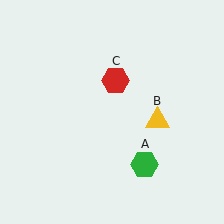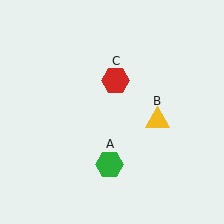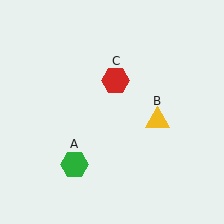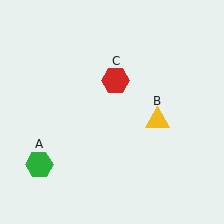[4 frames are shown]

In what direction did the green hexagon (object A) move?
The green hexagon (object A) moved left.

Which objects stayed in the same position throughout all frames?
Yellow triangle (object B) and red hexagon (object C) remained stationary.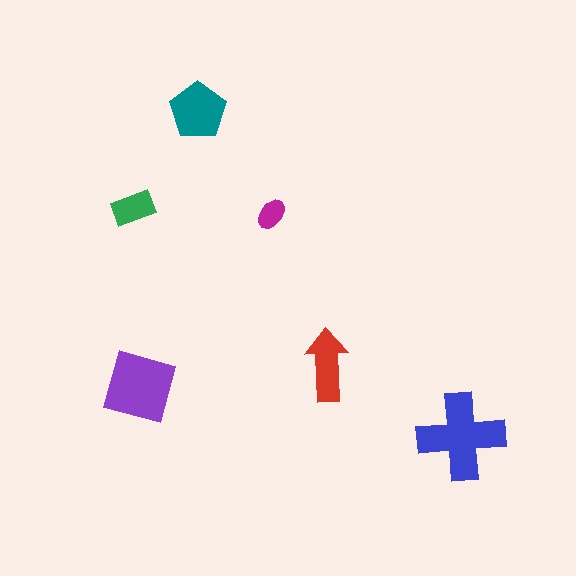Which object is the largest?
The blue cross.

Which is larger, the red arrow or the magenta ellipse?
The red arrow.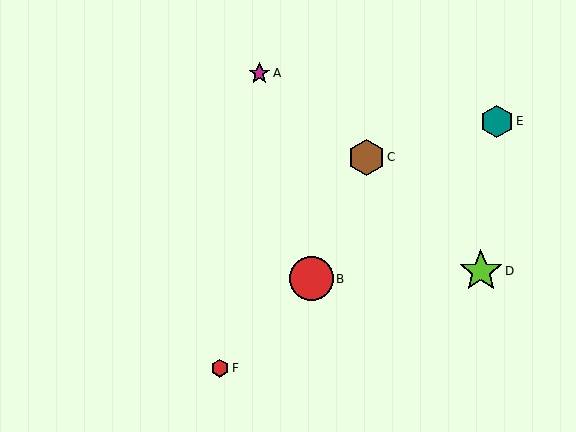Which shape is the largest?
The red circle (labeled B) is the largest.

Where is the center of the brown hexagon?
The center of the brown hexagon is at (366, 157).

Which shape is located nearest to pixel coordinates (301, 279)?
The red circle (labeled B) at (311, 279) is nearest to that location.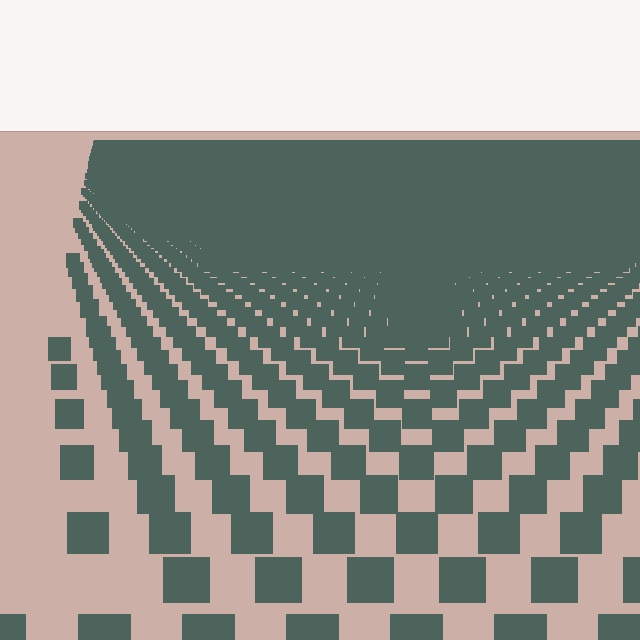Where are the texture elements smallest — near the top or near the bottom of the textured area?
Near the top.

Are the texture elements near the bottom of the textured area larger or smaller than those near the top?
Larger. Near the bottom, elements are closer to the viewer and appear at a bigger on-screen size.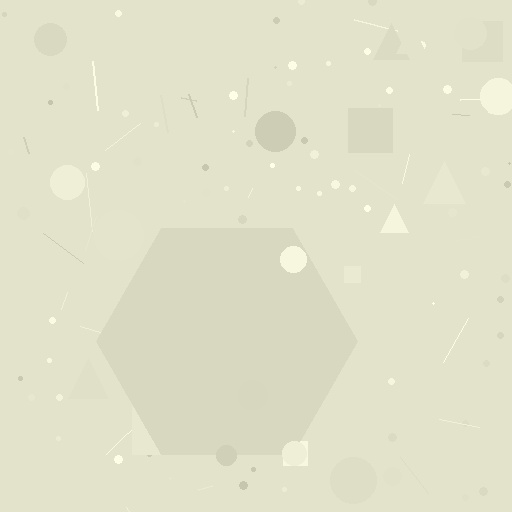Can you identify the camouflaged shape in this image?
The camouflaged shape is a hexagon.